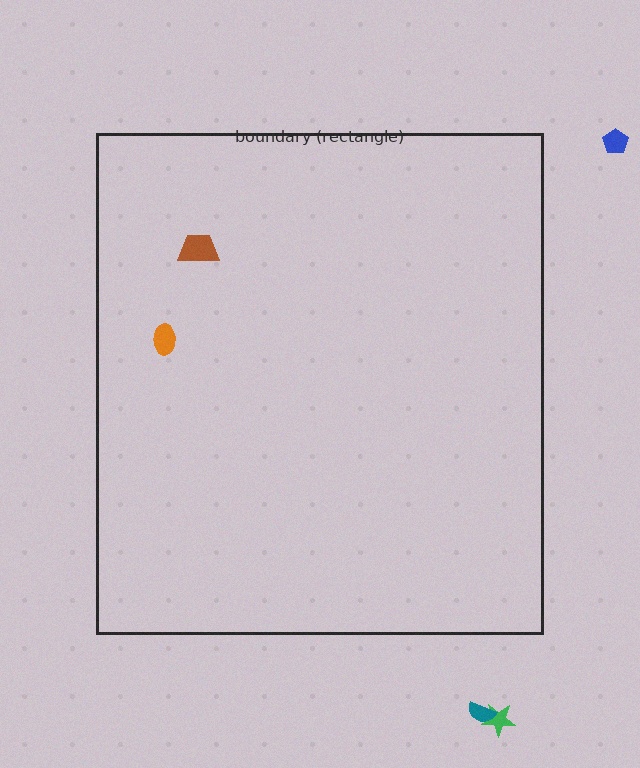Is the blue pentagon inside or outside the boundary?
Outside.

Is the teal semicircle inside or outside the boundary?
Outside.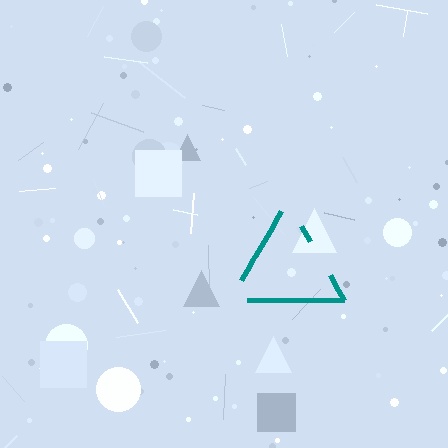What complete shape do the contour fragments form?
The contour fragments form a triangle.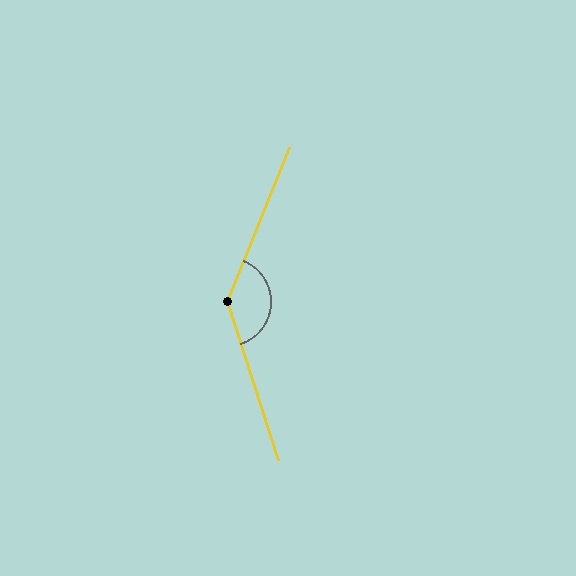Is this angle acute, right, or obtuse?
It is obtuse.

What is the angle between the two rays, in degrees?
Approximately 140 degrees.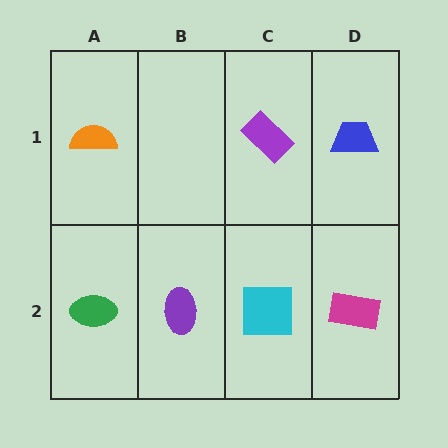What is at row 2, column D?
A magenta rectangle.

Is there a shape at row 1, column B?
No, that cell is empty.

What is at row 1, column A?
An orange semicircle.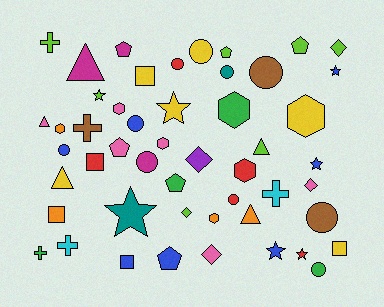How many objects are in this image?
There are 50 objects.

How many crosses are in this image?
There are 5 crosses.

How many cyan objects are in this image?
There are 2 cyan objects.